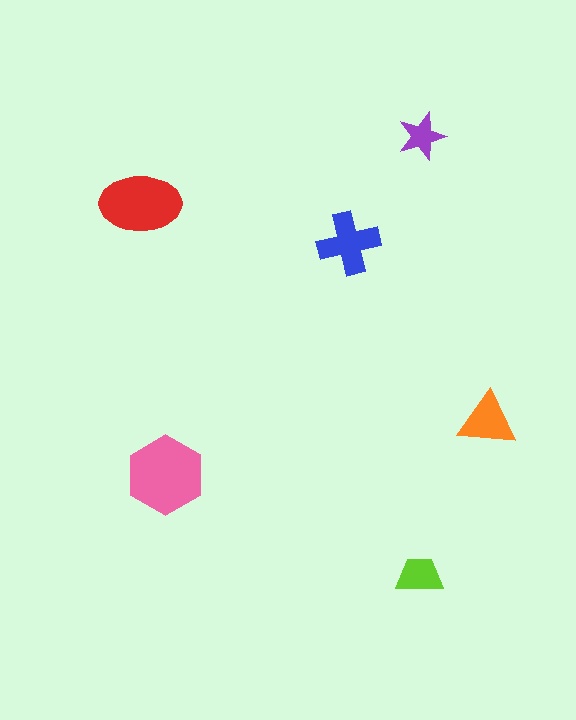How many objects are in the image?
There are 6 objects in the image.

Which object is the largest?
The pink hexagon.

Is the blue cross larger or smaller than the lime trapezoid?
Larger.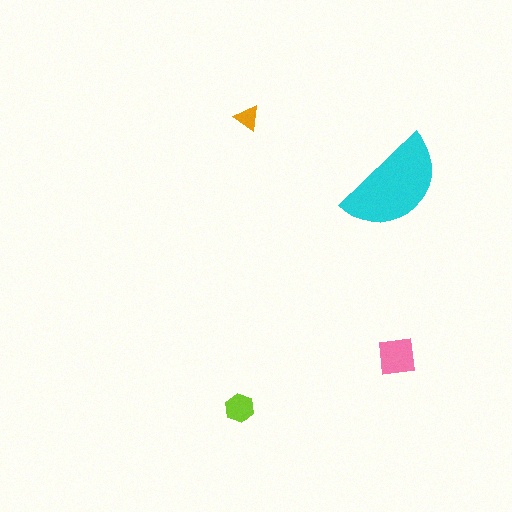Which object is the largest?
The cyan semicircle.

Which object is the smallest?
The orange triangle.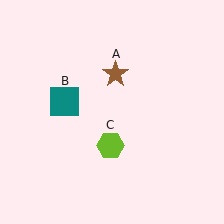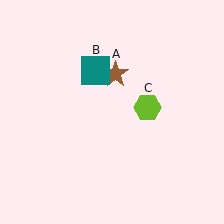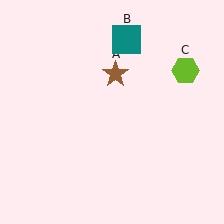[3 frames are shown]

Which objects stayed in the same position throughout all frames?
Brown star (object A) remained stationary.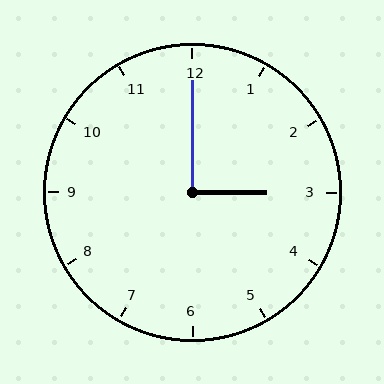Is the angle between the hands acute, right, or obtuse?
It is right.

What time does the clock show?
3:00.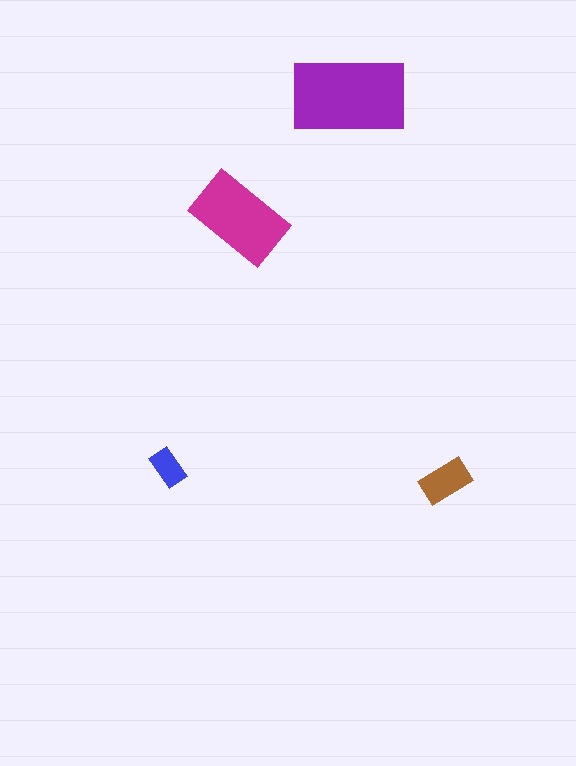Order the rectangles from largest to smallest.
the purple one, the magenta one, the brown one, the blue one.